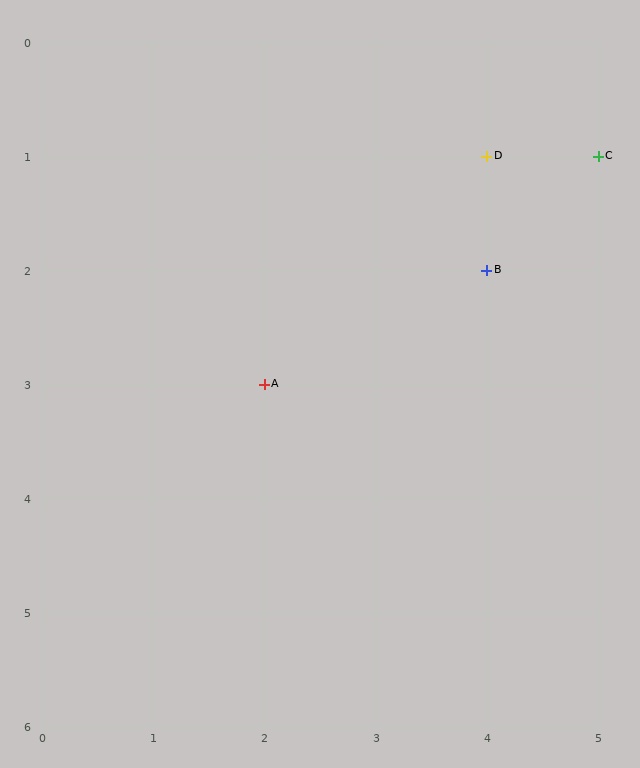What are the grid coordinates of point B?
Point B is at grid coordinates (4, 2).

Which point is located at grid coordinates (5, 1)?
Point C is at (5, 1).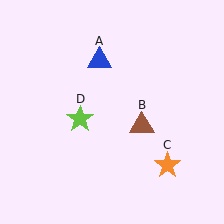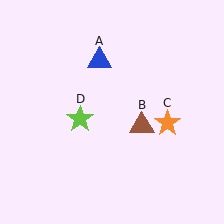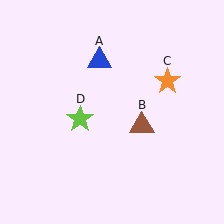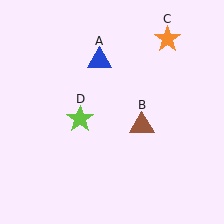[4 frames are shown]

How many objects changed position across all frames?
1 object changed position: orange star (object C).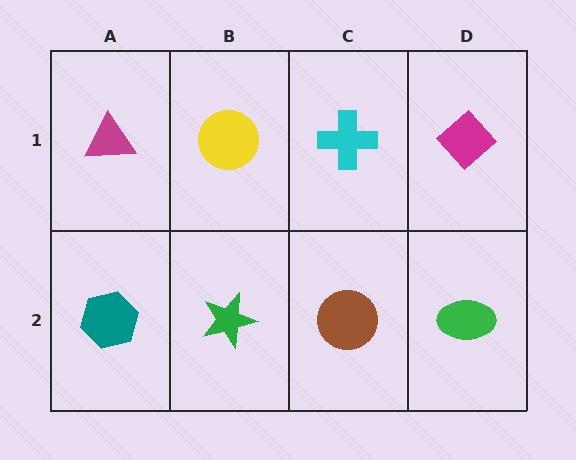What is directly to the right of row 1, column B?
A cyan cross.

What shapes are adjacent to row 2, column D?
A magenta diamond (row 1, column D), a brown circle (row 2, column C).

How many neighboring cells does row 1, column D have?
2.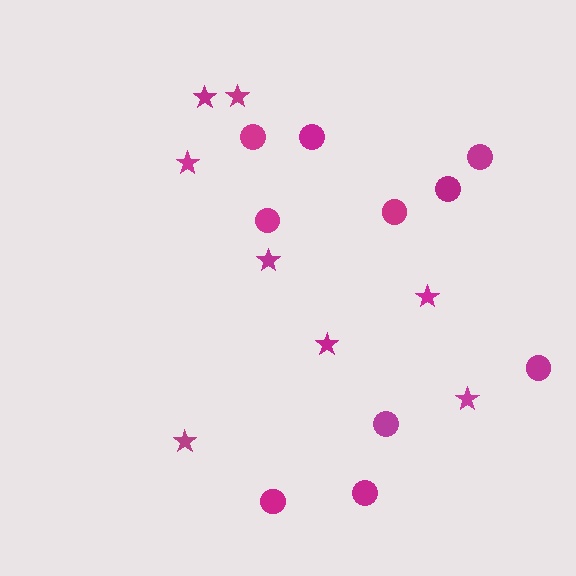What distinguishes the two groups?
There are 2 groups: one group of stars (8) and one group of circles (10).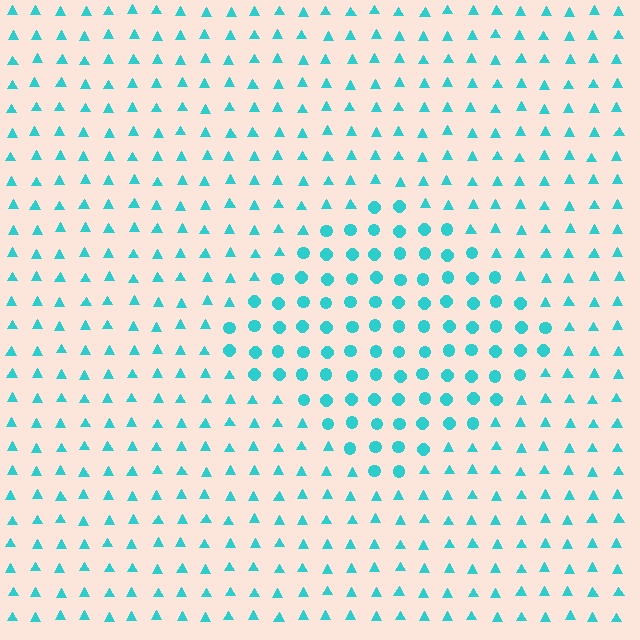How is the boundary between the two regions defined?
The boundary is defined by a change in element shape: circles inside vs. triangles outside. All elements share the same color and spacing.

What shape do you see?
I see a diamond.